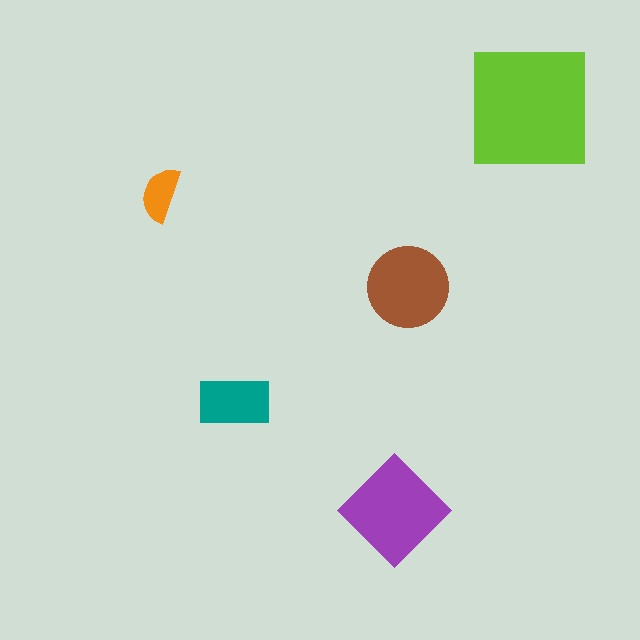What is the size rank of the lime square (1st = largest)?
1st.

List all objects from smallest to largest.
The orange semicircle, the teal rectangle, the brown circle, the purple diamond, the lime square.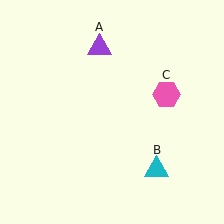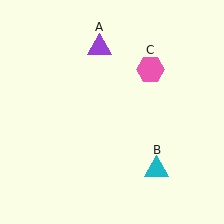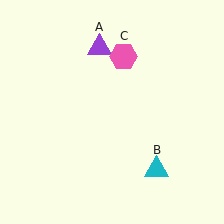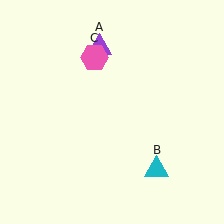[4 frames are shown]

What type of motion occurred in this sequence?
The pink hexagon (object C) rotated counterclockwise around the center of the scene.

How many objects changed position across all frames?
1 object changed position: pink hexagon (object C).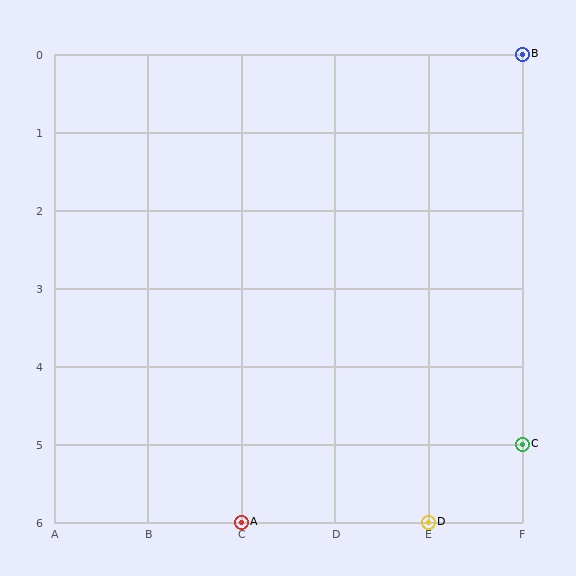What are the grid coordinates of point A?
Point A is at grid coordinates (C, 6).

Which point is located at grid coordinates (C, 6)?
Point A is at (C, 6).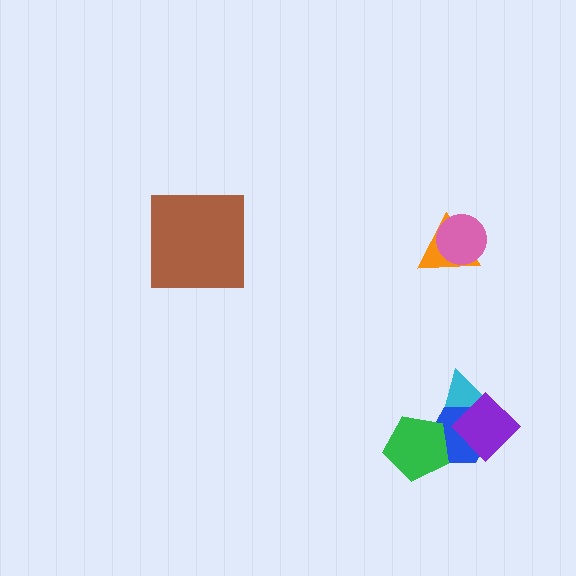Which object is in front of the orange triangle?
The pink circle is in front of the orange triangle.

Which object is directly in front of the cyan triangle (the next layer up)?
The blue hexagon is directly in front of the cyan triangle.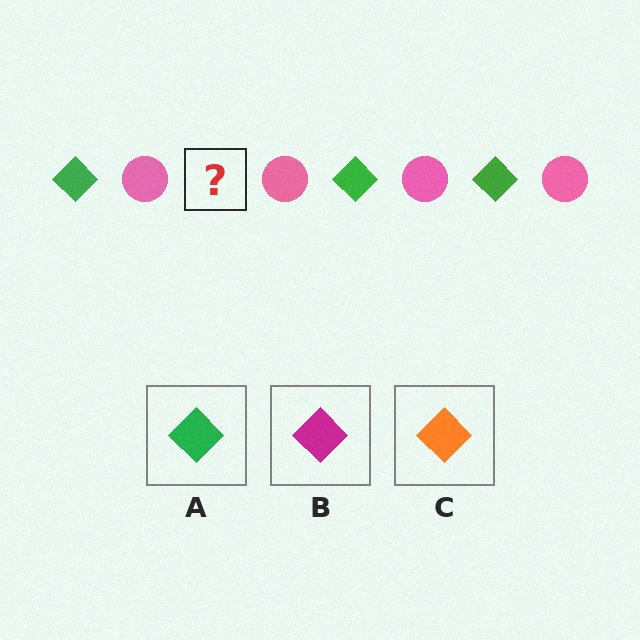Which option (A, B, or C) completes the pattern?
A.